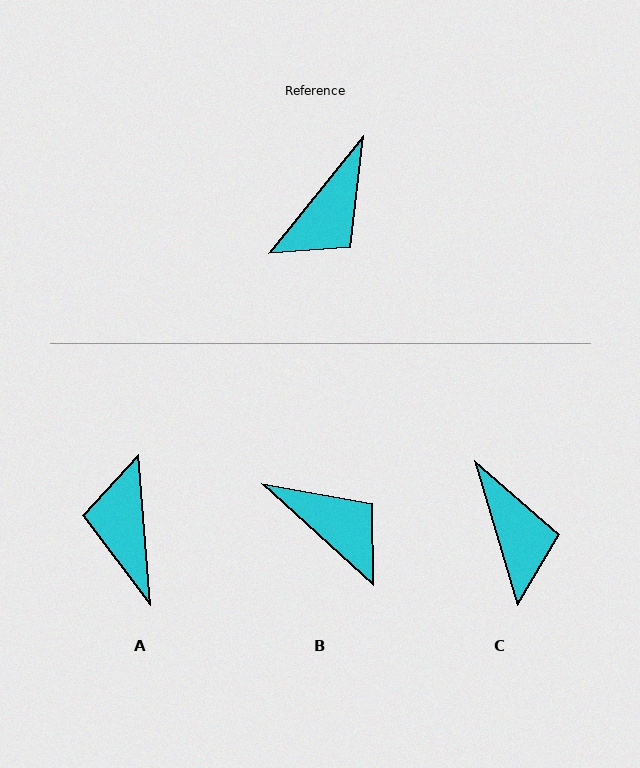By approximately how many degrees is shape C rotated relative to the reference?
Approximately 55 degrees counter-clockwise.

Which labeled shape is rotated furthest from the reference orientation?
A, about 137 degrees away.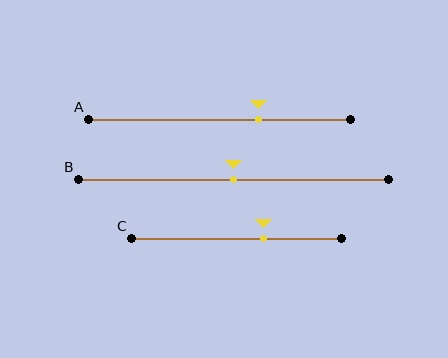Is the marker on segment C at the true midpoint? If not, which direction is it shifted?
No, the marker on segment C is shifted to the right by about 13% of the segment length.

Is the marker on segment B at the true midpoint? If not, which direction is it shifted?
Yes, the marker on segment B is at the true midpoint.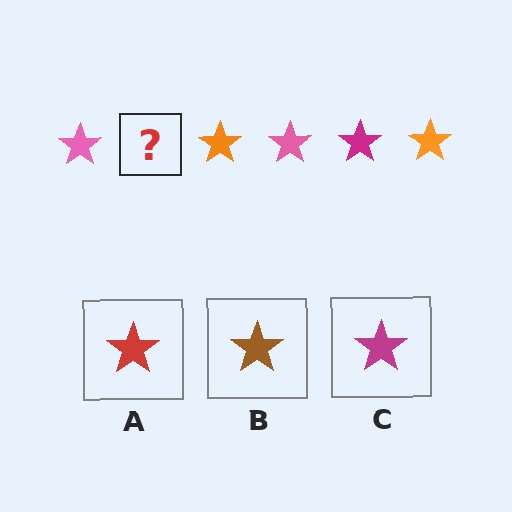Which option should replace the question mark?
Option C.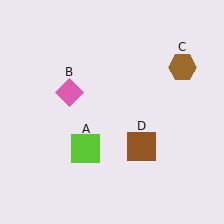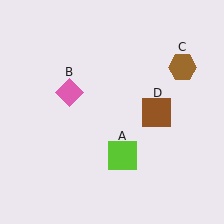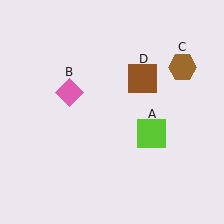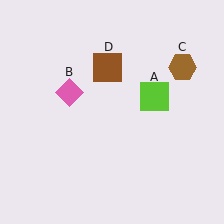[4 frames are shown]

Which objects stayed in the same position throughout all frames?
Pink diamond (object B) and brown hexagon (object C) remained stationary.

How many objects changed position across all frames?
2 objects changed position: lime square (object A), brown square (object D).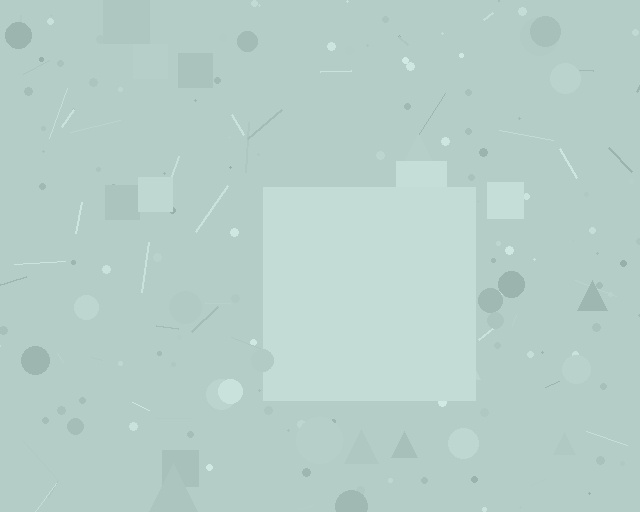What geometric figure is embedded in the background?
A square is embedded in the background.